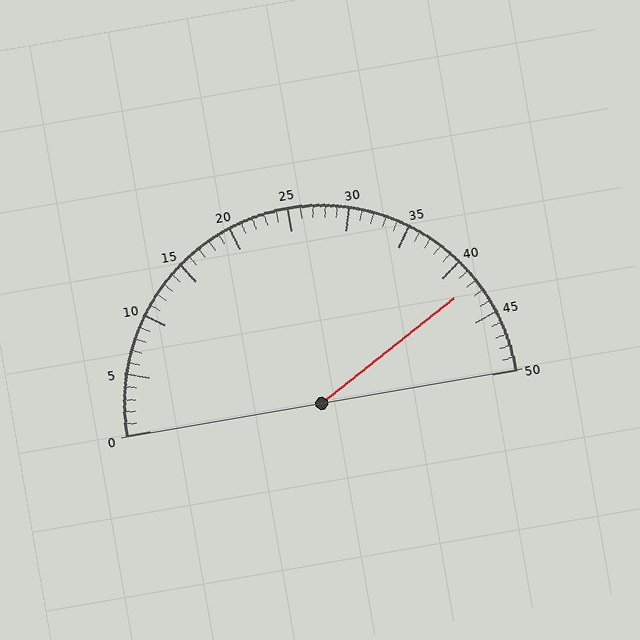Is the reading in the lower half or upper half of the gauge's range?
The reading is in the upper half of the range (0 to 50).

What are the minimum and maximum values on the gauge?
The gauge ranges from 0 to 50.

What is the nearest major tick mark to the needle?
The nearest major tick mark is 40.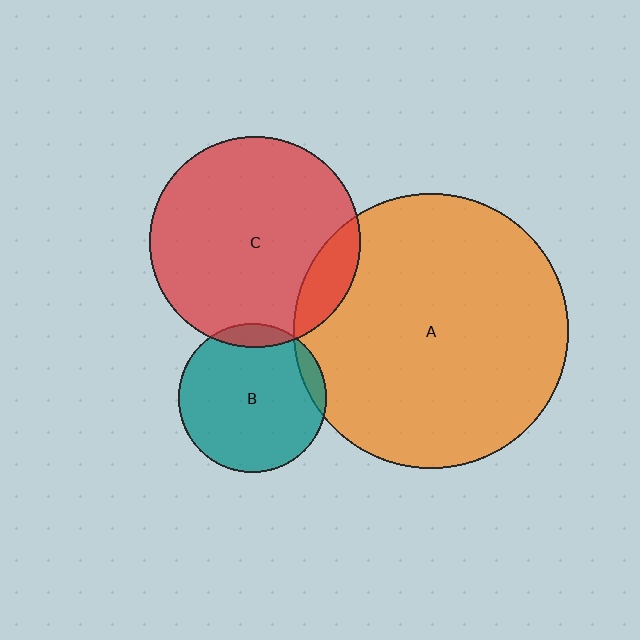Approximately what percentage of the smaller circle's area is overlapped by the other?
Approximately 10%.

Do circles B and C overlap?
Yes.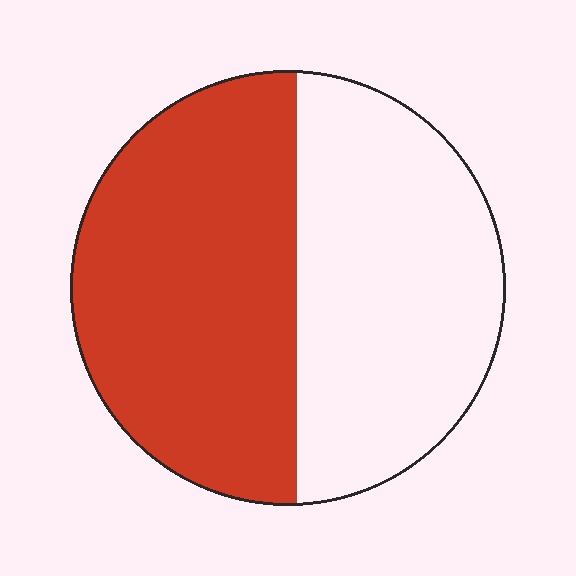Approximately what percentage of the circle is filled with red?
Approximately 55%.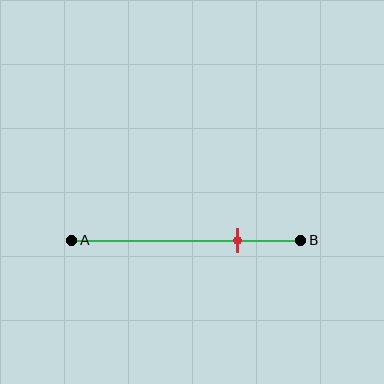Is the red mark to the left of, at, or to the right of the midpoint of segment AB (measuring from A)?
The red mark is to the right of the midpoint of segment AB.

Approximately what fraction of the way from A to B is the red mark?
The red mark is approximately 75% of the way from A to B.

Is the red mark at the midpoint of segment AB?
No, the mark is at about 75% from A, not at the 50% midpoint.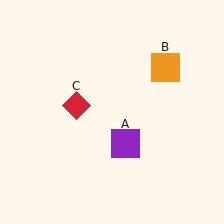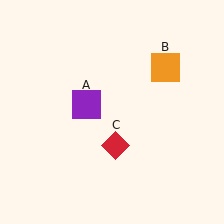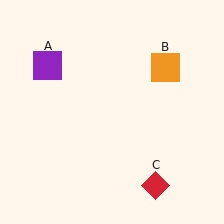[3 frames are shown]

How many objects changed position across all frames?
2 objects changed position: purple square (object A), red diamond (object C).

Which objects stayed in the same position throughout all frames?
Orange square (object B) remained stationary.